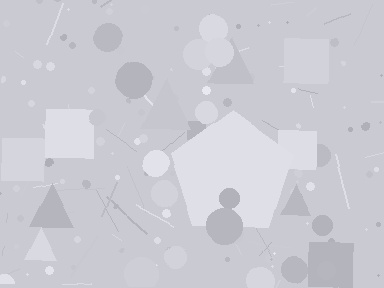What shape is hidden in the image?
A pentagon is hidden in the image.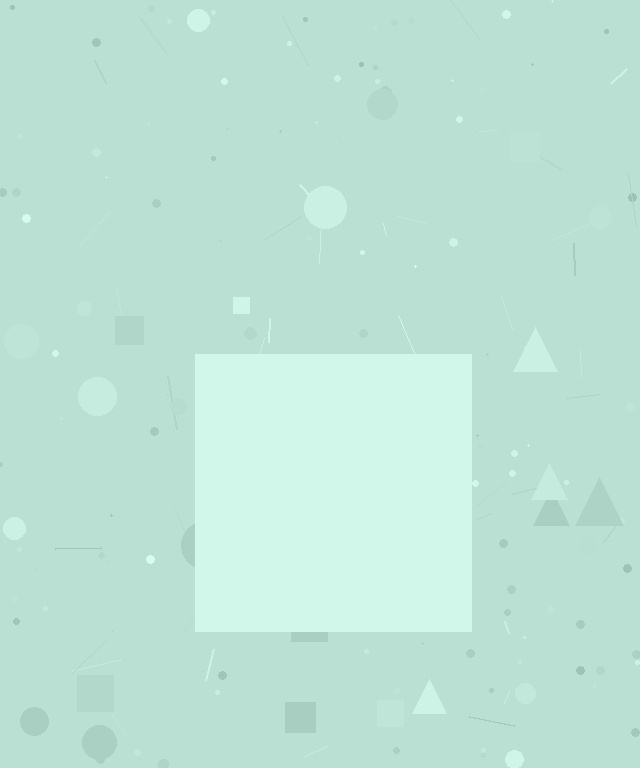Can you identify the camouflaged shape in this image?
The camouflaged shape is a square.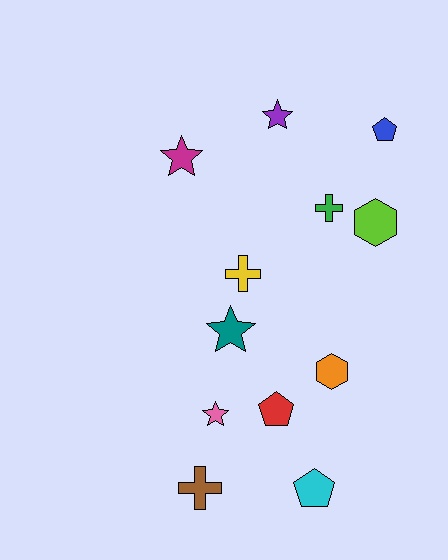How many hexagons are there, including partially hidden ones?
There are 2 hexagons.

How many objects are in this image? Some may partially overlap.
There are 12 objects.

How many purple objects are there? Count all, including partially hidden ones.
There is 1 purple object.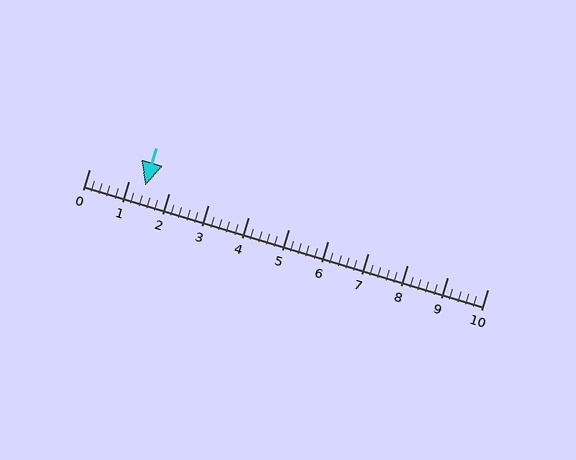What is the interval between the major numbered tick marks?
The major tick marks are spaced 1 units apart.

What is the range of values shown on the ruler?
The ruler shows values from 0 to 10.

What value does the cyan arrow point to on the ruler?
The cyan arrow points to approximately 1.4.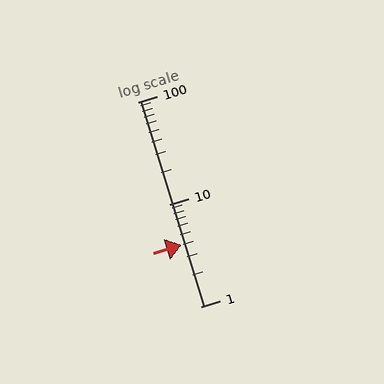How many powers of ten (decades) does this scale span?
The scale spans 2 decades, from 1 to 100.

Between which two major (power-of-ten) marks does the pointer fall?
The pointer is between 1 and 10.